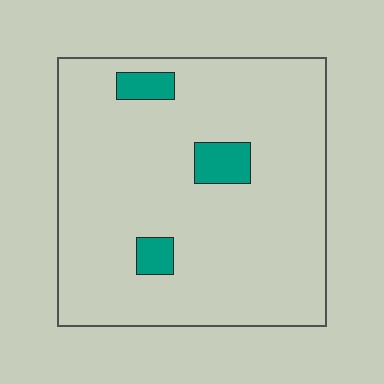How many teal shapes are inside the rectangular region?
3.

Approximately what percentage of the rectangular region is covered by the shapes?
Approximately 10%.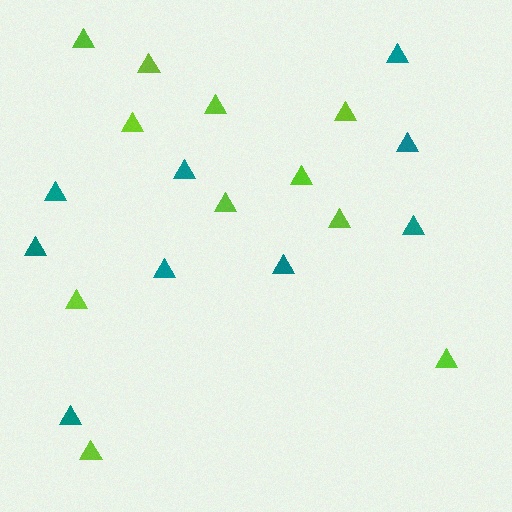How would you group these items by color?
There are 2 groups: one group of teal triangles (9) and one group of lime triangles (11).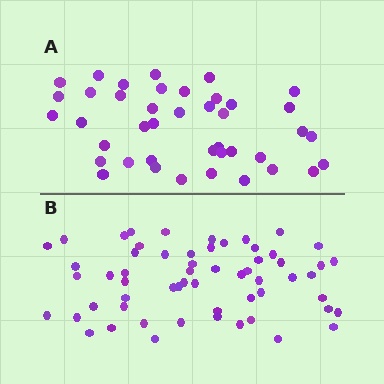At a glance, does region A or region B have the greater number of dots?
Region B (the bottom region) has more dots.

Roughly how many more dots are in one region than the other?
Region B has approximately 20 more dots than region A.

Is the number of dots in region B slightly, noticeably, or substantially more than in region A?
Region B has noticeably more, but not dramatically so. The ratio is roughly 1.4 to 1.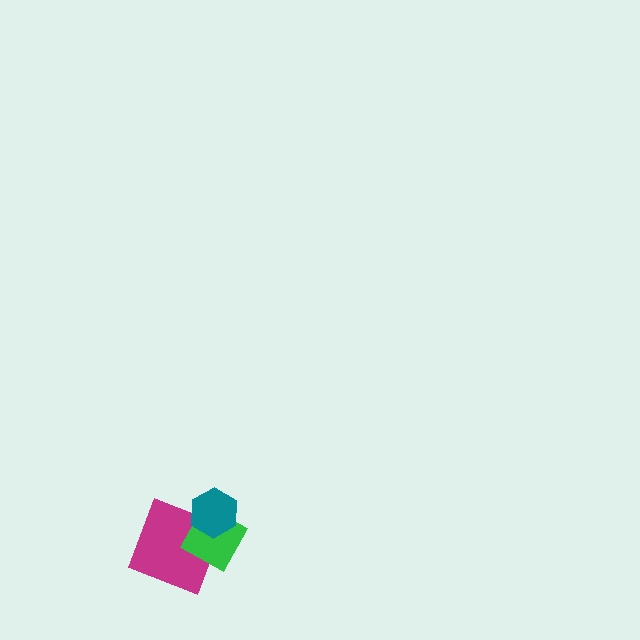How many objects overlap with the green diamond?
2 objects overlap with the green diamond.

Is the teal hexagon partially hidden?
No, no other shape covers it.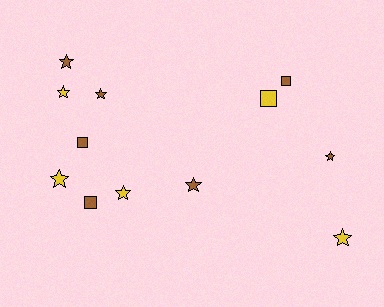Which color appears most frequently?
Brown, with 7 objects.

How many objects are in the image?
There are 12 objects.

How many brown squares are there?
There are 3 brown squares.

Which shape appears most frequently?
Star, with 8 objects.